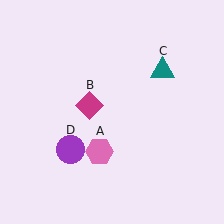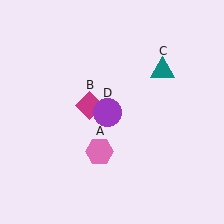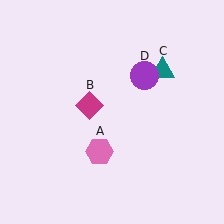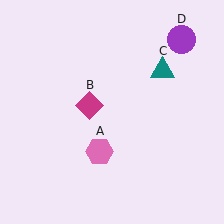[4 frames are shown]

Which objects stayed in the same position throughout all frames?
Pink hexagon (object A) and magenta diamond (object B) and teal triangle (object C) remained stationary.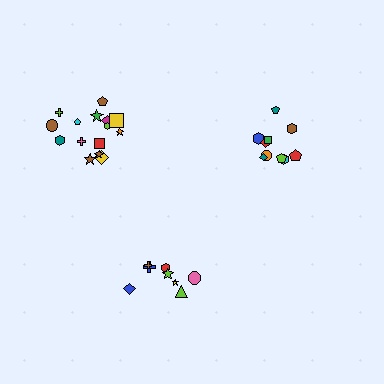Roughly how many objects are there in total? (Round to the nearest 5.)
Roughly 35 objects in total.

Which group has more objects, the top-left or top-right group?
The top-left group.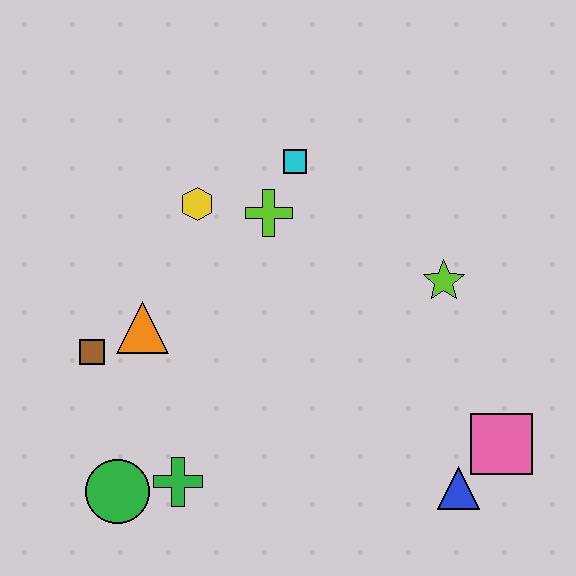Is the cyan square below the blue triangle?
No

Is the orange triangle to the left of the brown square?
No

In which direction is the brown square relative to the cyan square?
The brown square is to the left of the cyan square.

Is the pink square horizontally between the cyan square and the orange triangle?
No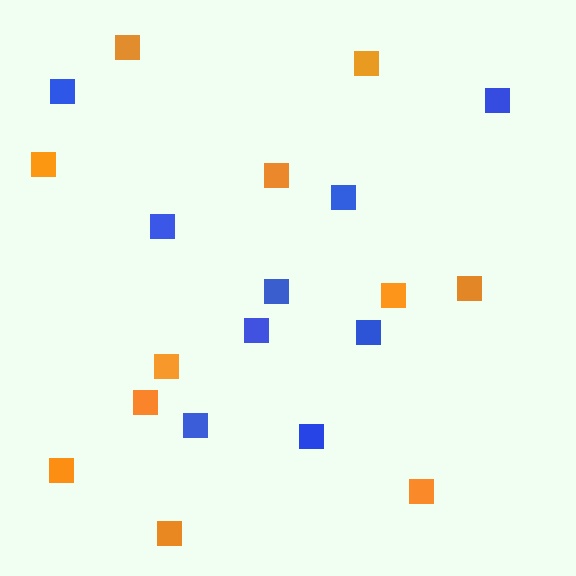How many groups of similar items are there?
There are 2 groups: one group of blue squares (9) and one group of orange squares (11).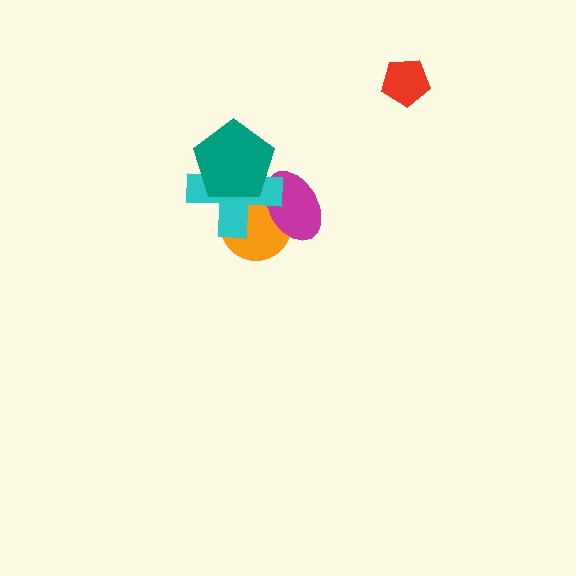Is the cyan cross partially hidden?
Yes, it is partially covered by another shape.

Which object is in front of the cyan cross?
The teal pentagon is in front of the cyan cross.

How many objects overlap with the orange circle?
3 objects overlap with the orange circle.